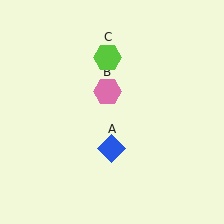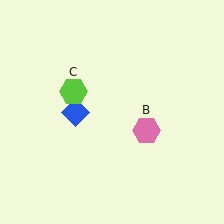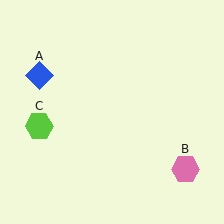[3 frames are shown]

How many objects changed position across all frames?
3 objects changed position: blue diamond (object A), pink hexagon (object B), lime hexagon (object C).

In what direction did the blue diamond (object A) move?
The blue diamond (object A) moved up and to the left.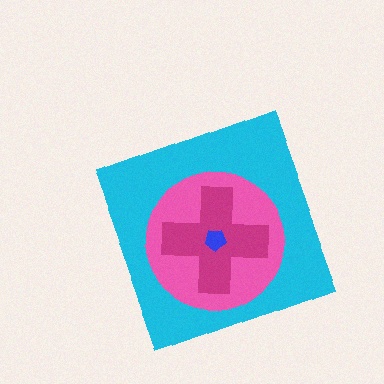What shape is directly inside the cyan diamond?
The pink circle.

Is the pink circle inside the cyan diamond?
Yes.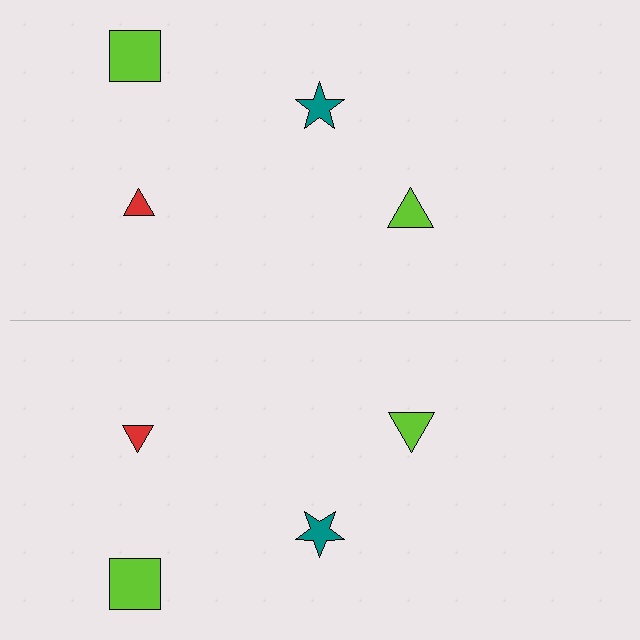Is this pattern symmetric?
Yes, this pattern has bilateral (reflection) symmetry.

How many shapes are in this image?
There are 8 shapes in this image.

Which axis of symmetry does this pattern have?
The pattern has a horizontal axis of symmetry running through the center of the image.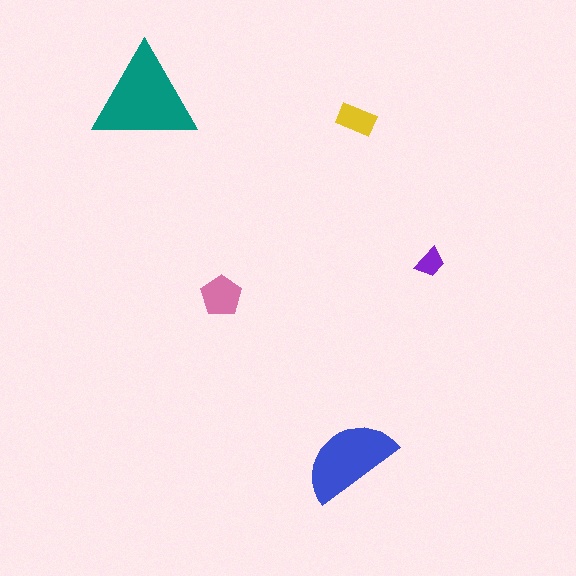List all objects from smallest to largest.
The purple trapezoid, the yellow rectangle, the pink pentagon, the blue semicircle, the teal triangle.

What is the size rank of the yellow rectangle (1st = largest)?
4th.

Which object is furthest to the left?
The teal triangle is leftmost.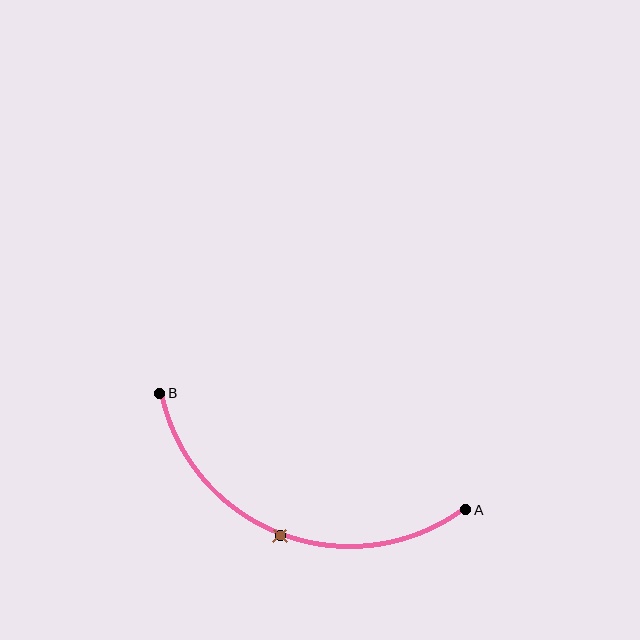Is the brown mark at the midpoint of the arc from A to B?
Yes. The brown mark lies on the arc at equal arc-length from both A and B — it is the arc midpoint.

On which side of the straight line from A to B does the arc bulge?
The arc bulges below the straight line connecting A and B.